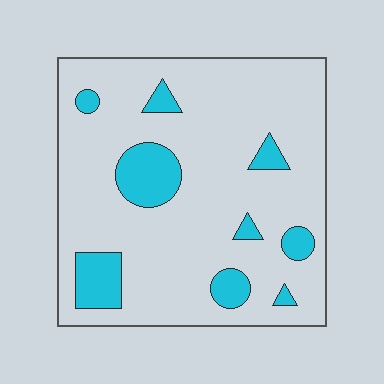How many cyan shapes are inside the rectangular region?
9.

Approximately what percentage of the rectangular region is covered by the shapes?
Approximately 15%.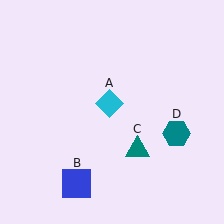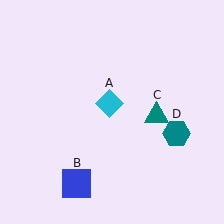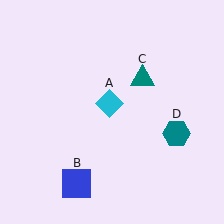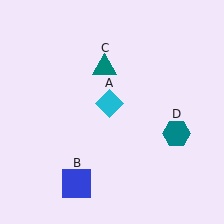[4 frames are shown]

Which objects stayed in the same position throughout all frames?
Cyan diamond (object A) and blue square (object B) and teal hexagon (object D) remained stationary.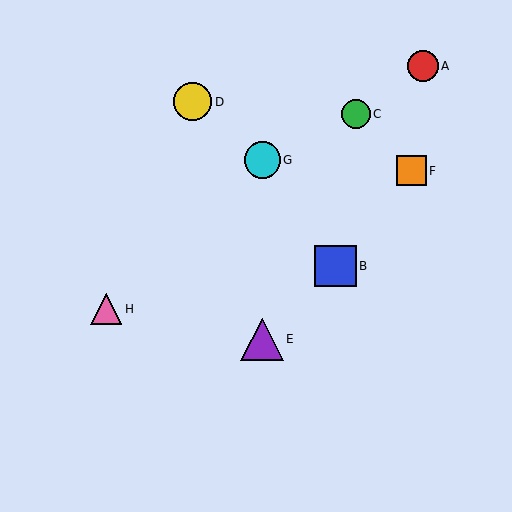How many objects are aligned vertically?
2 objects (E, G) are aligned vertically.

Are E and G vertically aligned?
Yes, both are at x≈262.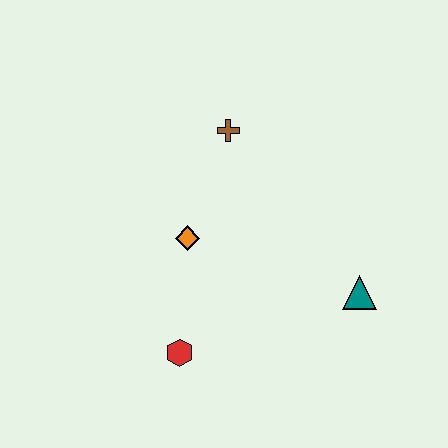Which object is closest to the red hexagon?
The orange diamond is closest to the red hexagon.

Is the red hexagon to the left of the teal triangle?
Yes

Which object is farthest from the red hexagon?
The brown cross is farthest from the red hexagon.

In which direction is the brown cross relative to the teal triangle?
The brown cross is above the teal triangle.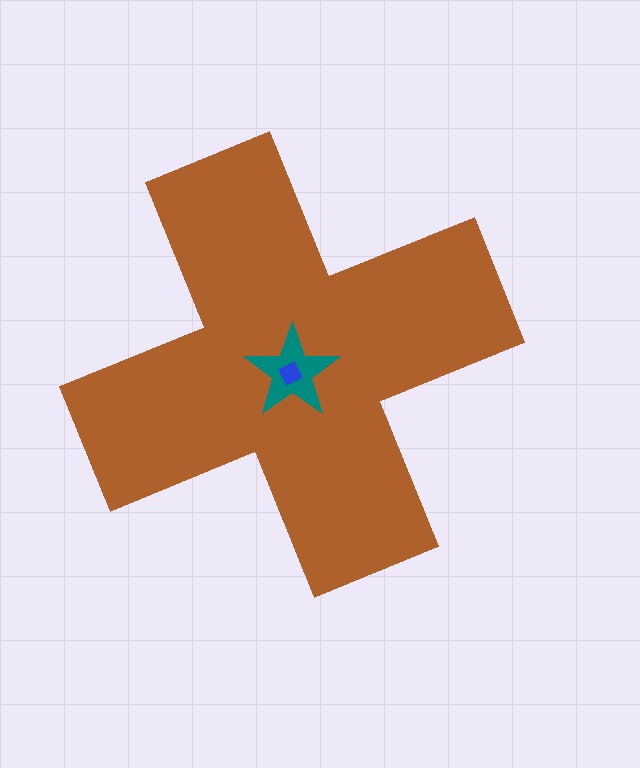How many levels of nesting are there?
3.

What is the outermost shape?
The brown cross.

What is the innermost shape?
The blue diamond.